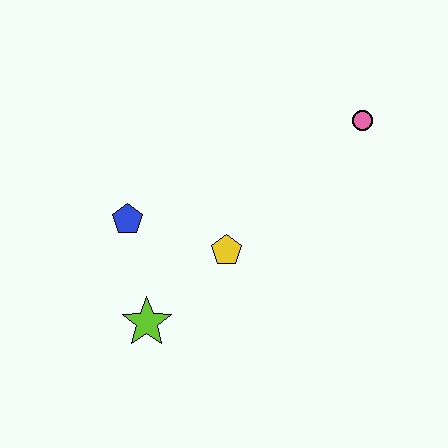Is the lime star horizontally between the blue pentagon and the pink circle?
Yes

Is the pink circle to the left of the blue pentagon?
No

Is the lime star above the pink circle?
No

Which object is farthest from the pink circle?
The lime star is farthest from the pink circle.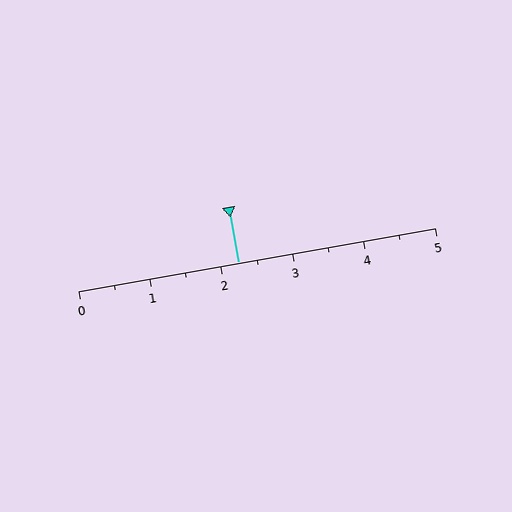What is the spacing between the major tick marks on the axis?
The major ticks are spaced 1 apart.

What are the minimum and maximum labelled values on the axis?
The axis runs from 0 to 5.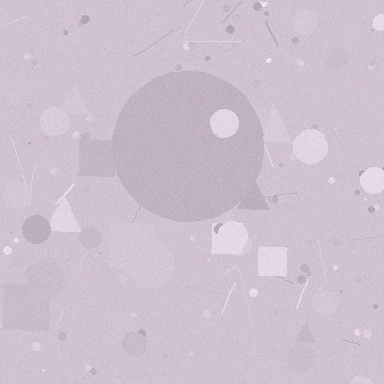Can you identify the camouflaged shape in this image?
The camouflaged shape is a circle.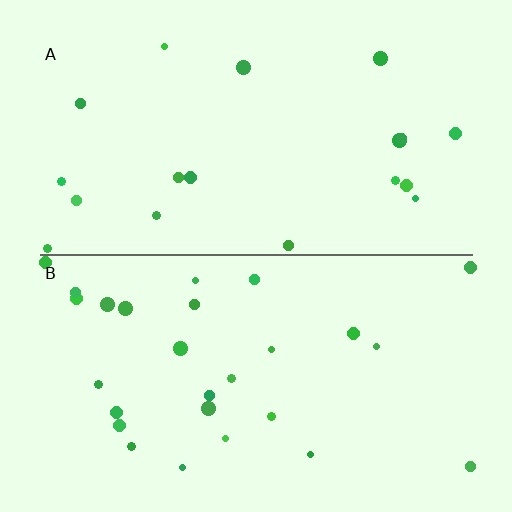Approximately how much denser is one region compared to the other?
Approximately 1.4× — region B over region A.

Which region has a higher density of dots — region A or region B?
B (the bottom).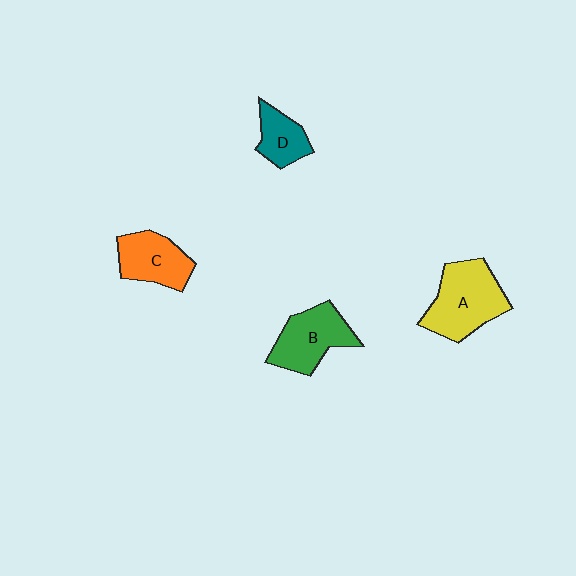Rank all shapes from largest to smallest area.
From largest to smallest: A (yellow), B (green), C (orange), D (teal).